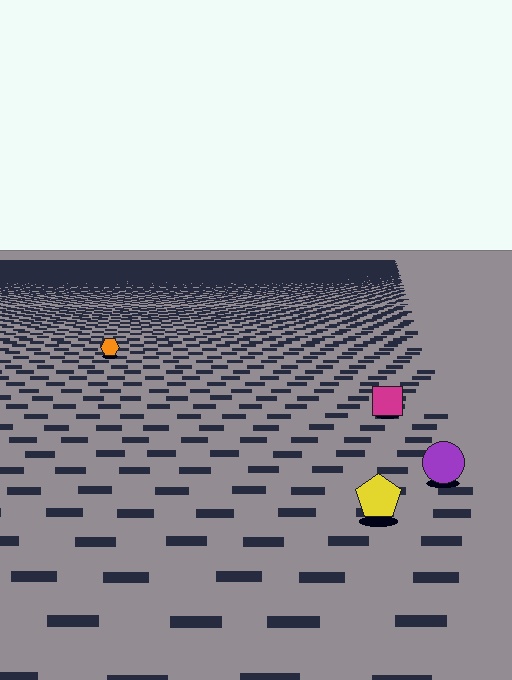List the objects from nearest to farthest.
From nearest to farthest: the yellow pentagon, the purple circle, the magenta square, the orange hexagon.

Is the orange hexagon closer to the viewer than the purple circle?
No. The purple circle is closer — you can tell from the texture gradient: the ground texture is coarser near it.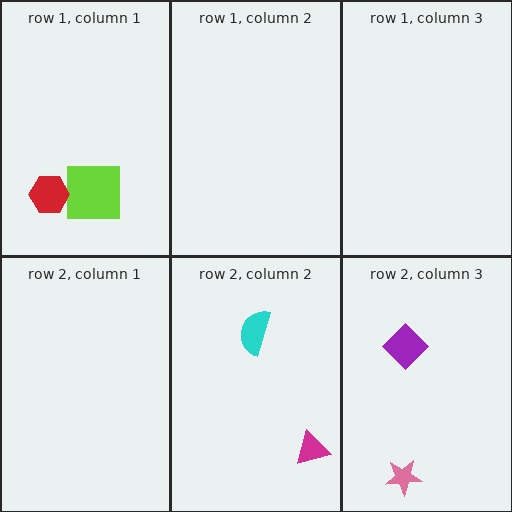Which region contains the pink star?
The row 2, column 3 region.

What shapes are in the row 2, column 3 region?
The purple diamond, the pink star.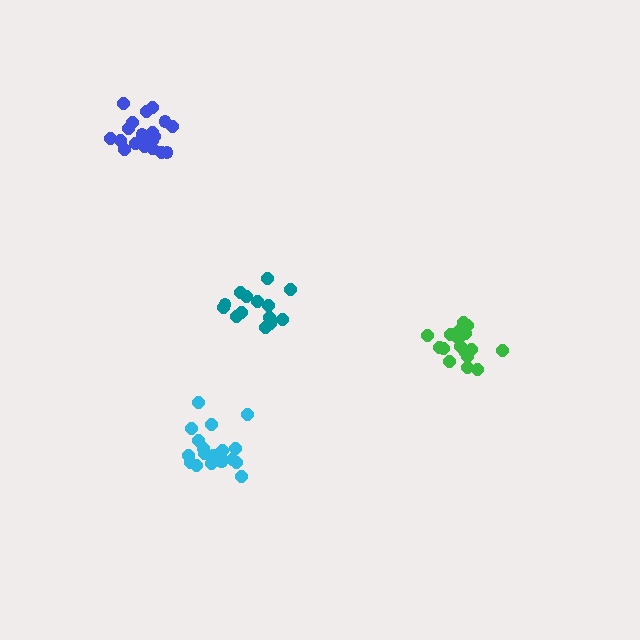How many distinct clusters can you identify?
There are 4 distinct clusters.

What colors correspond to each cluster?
The clusters are colored: cyan, blue, green, teal.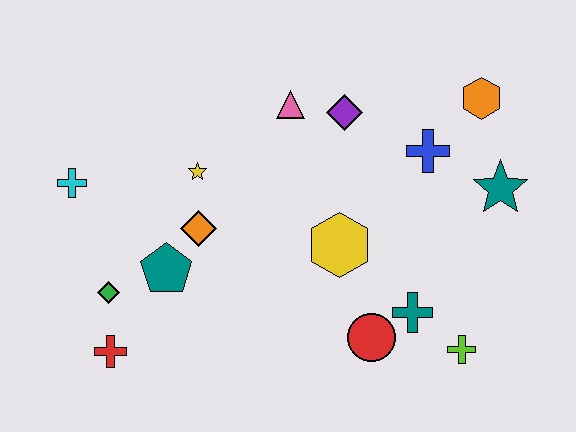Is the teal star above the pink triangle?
No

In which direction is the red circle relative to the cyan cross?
The red circle is to the right of the cyan cross.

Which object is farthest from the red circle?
The cyan cross is farthest from the red circle.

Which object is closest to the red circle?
The teal cross is closest to the red circle.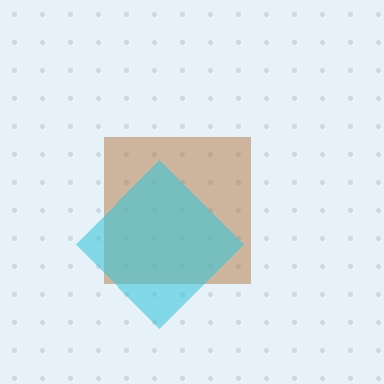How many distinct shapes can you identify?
There are 2 distinct shapes: a brown square, a cyan diamond.